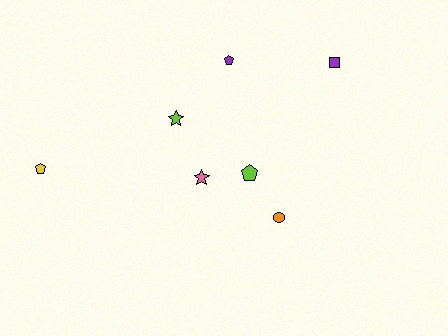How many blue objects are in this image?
There are no blue objects.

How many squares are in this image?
There is 1 square.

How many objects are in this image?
There are 7 objects.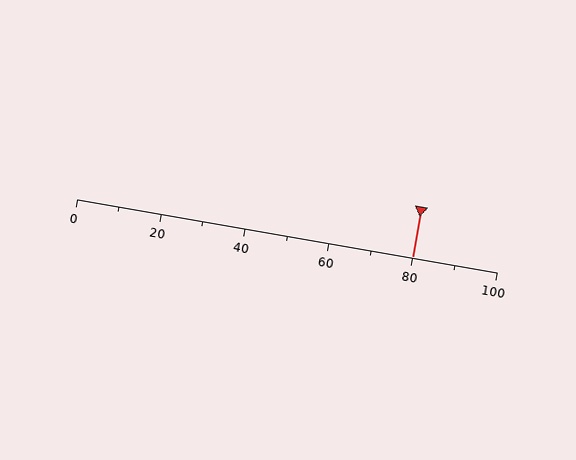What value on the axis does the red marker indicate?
The marker indicates approximately 80.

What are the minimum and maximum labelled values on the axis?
The axis runs from 0 to 100.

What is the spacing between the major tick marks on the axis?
The major ticks are spaced 20 apart.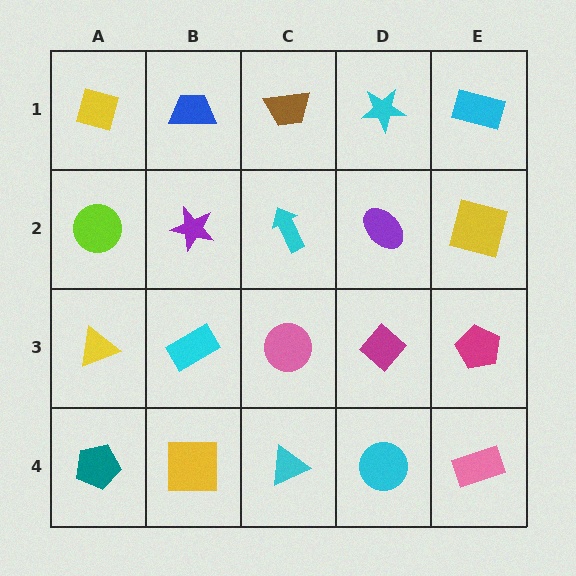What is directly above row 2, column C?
A brown trapezoid.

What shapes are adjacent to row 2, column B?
A blue trapezoid (row 1, column B), a cyan rectangle (row 3, column B), a lime circle (row 2, column A), a cyan arrow (row 2, column C).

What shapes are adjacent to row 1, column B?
A purple star (row 2, column B), a yellow diamond (row 1, column A), a brown trapezoid (row 1, column C).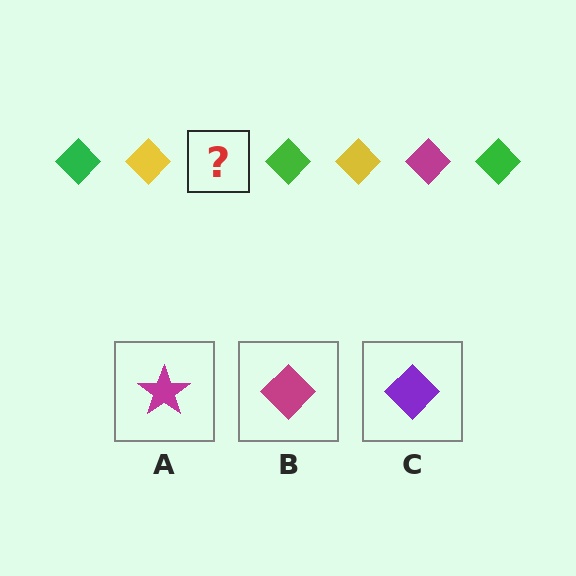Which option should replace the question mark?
Option B.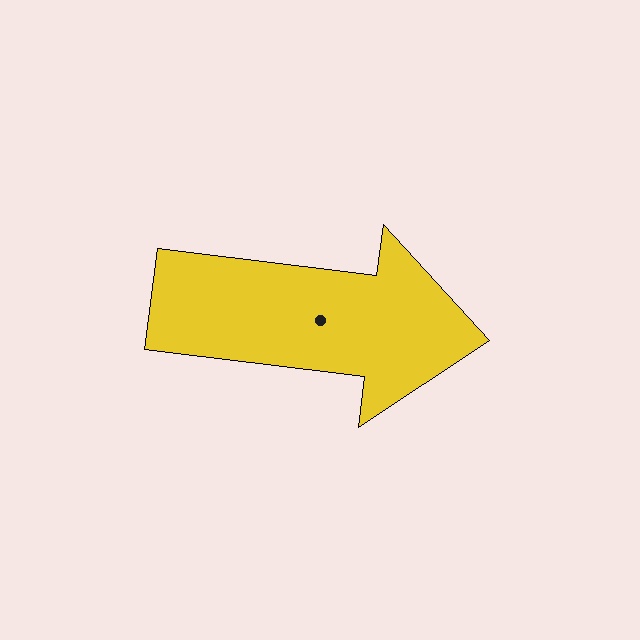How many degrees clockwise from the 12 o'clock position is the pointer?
Approximately 97 degrees.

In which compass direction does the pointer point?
East.